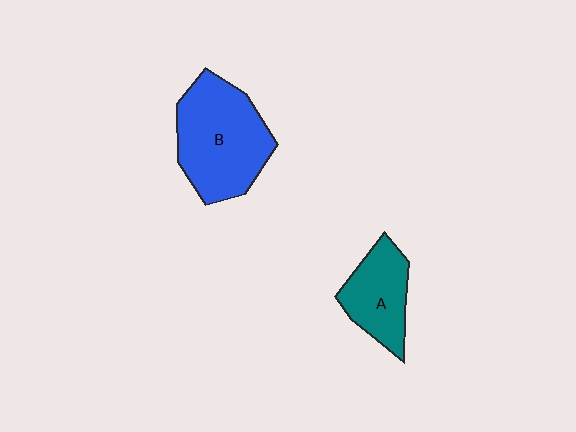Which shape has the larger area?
Shape B (blue).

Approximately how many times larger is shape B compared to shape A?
Approximately 1.7 times.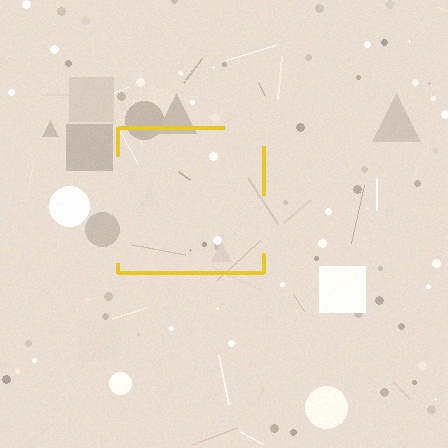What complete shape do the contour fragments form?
The contour fragments form a square.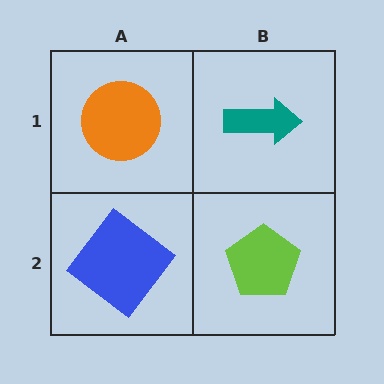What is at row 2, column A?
A blue diamond.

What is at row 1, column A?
An orange circle.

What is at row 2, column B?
A lime pentagon.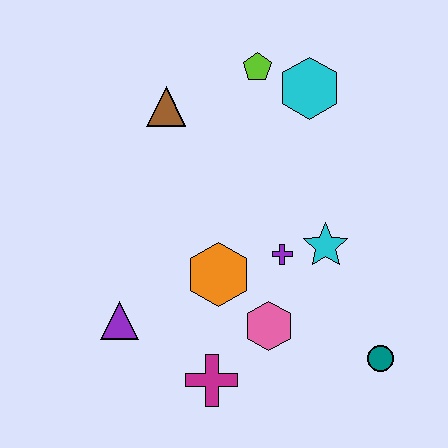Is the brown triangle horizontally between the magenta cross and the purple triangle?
Yes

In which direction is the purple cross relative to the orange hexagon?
The purple cross is to the right of the orange hexagon.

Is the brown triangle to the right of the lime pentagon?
No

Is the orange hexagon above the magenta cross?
Yes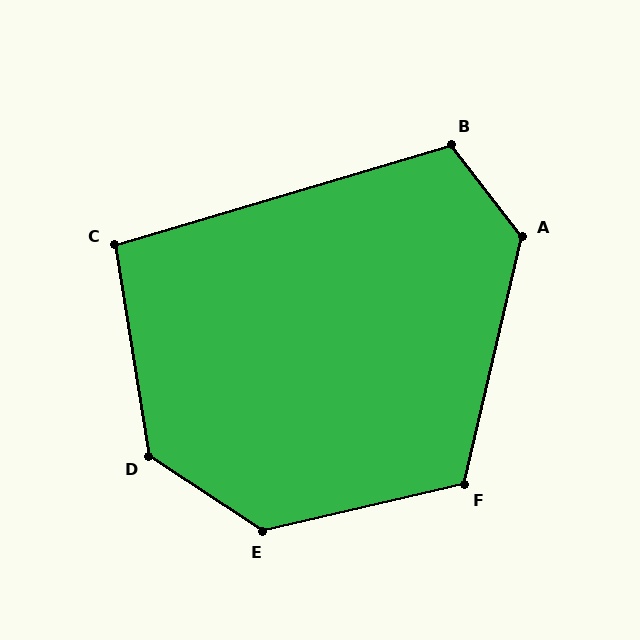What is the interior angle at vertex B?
Approximately 111 degrees (obtuse).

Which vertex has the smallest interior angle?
C, at approximately 97 degrees.